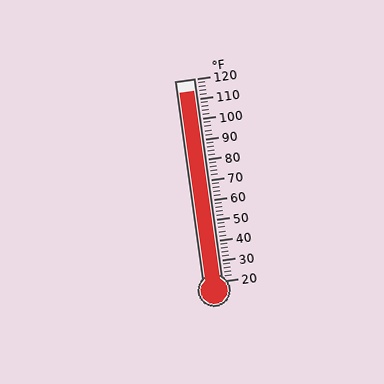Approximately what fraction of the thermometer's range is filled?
The thermometer is filled to approximately 95% of its range.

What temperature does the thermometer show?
The thermometer shows approximately 114°F.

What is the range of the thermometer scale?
The thermometer scale ranges from 20°F to 120°F.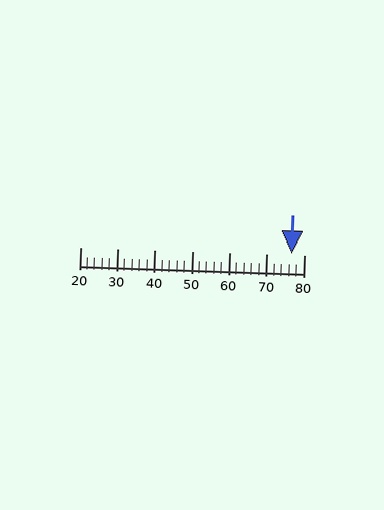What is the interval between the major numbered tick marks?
The major tick marks are spaced 10 units apart.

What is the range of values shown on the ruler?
The ruler shows values from 20 to 80.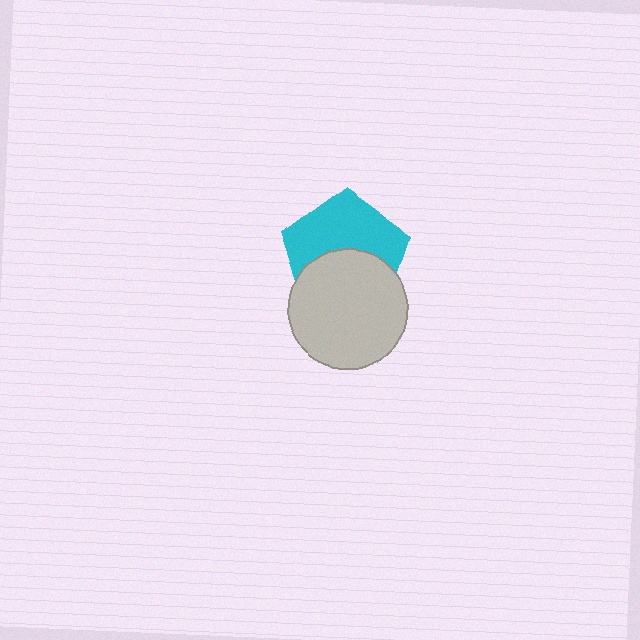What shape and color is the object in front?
The object in front is a light gray circle.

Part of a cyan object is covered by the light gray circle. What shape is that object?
It is a pentagon.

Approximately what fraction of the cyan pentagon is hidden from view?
Roughly 46% of the cyan pentagon is hidden behind the light gray circle.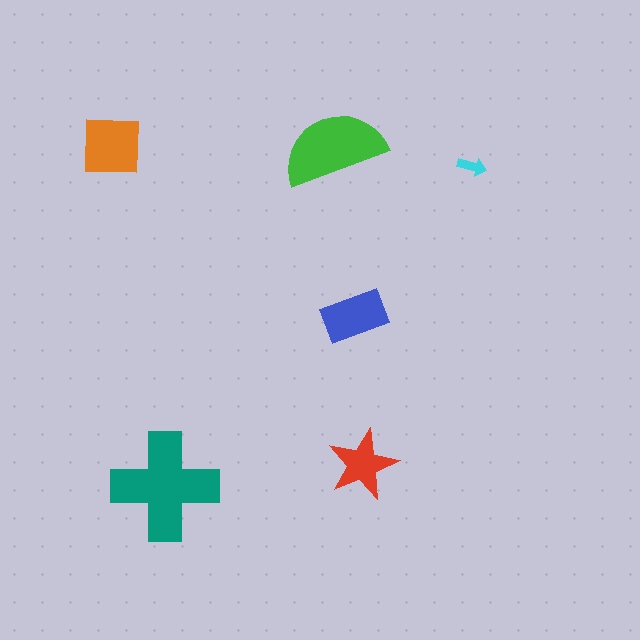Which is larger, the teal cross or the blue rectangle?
The teal cross.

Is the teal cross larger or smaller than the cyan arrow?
Larger.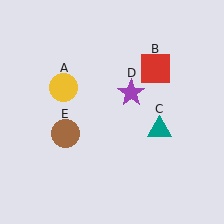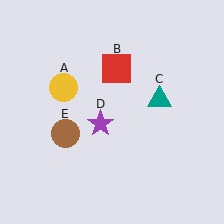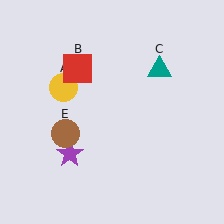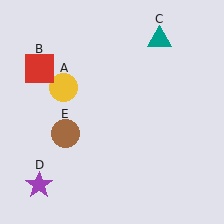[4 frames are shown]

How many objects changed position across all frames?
3 objects changed position: red square (object B), teal triangle (object C), purple star (object D).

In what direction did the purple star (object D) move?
The purple star (object D) moved down and to the left.